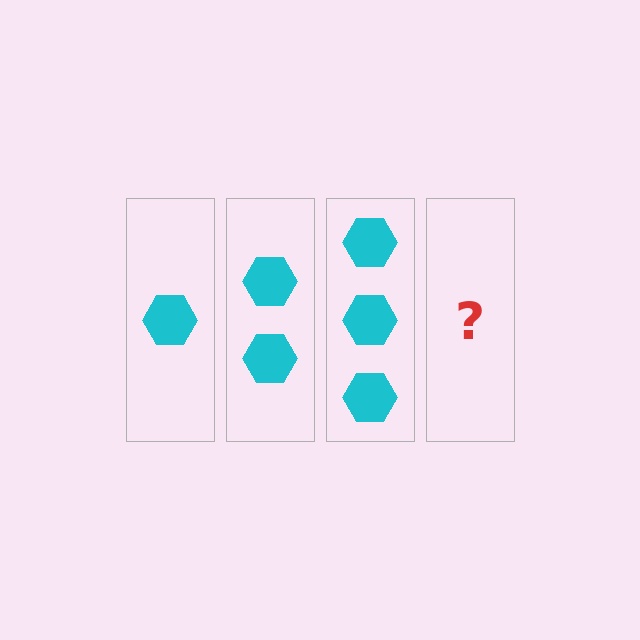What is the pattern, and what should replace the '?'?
The pattern is that each step adds one more hexagon. The '?' should be 4 hexagons.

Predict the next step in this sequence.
The next step is 4 hexagons.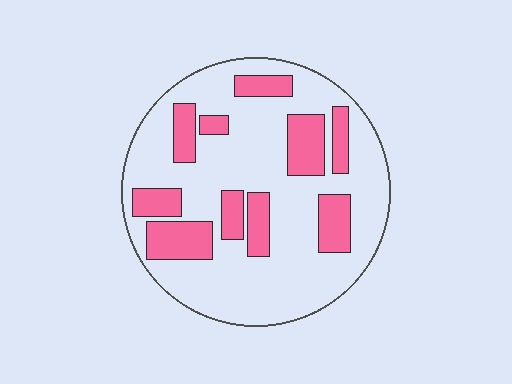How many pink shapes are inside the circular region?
10.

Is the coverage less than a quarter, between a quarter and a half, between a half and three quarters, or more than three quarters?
Between a quarter and a half.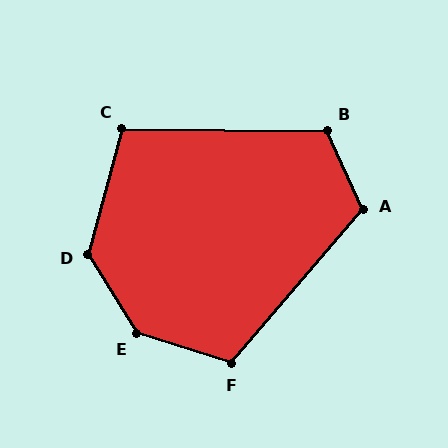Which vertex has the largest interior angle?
E, at approximately 140 degrees.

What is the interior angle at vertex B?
Approximately 115 degrees (obtuse).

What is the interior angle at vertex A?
Approximately 115 degrees (obtuse).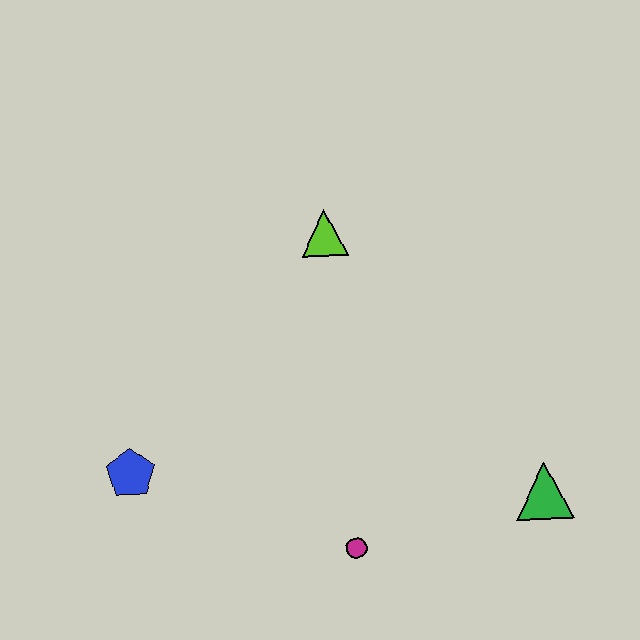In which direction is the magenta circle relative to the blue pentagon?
The magenta circle is to the right of the blue pentagon.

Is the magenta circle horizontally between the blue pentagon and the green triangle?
Yes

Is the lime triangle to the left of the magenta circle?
Yes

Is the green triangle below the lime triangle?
Yes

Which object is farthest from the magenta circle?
The lime triangle is farthest from the magenta circle.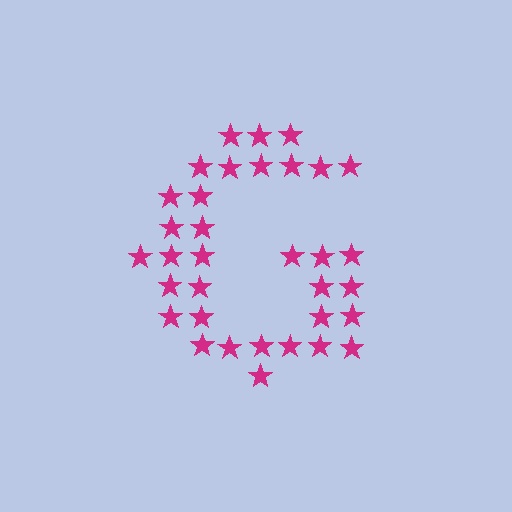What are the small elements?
The small elements are stars.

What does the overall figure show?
The overall figure shows the letter G.